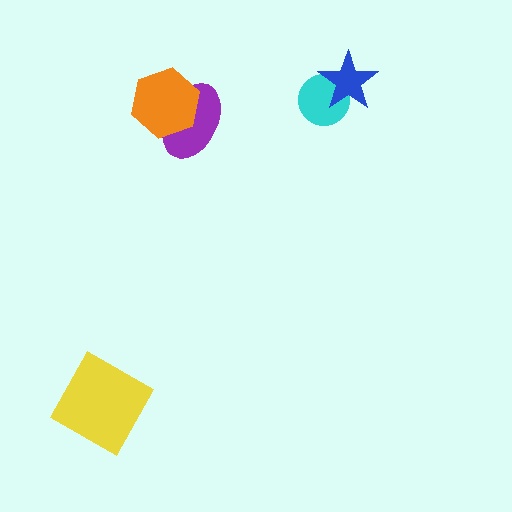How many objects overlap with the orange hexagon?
1 object overlaps with the orange hexagon.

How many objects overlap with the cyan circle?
1 object overlaps with the cyan circle.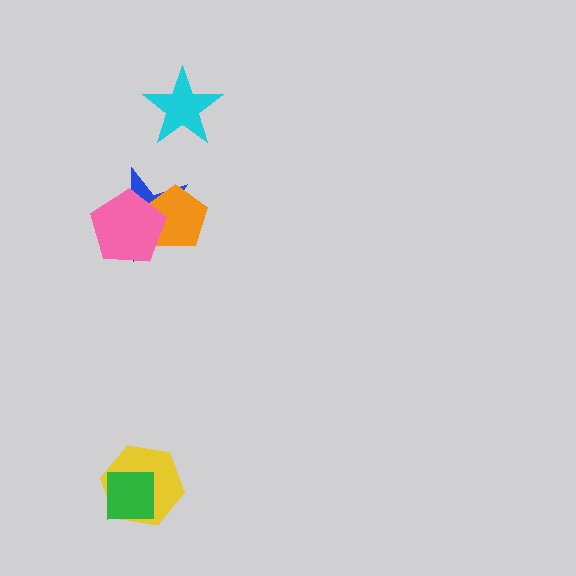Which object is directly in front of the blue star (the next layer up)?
The orange pentagon is directly in front of the blue star.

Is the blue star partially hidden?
Yes, it is partially covered by another shape.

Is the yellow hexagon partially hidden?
Yes, it is partially covered by another shape.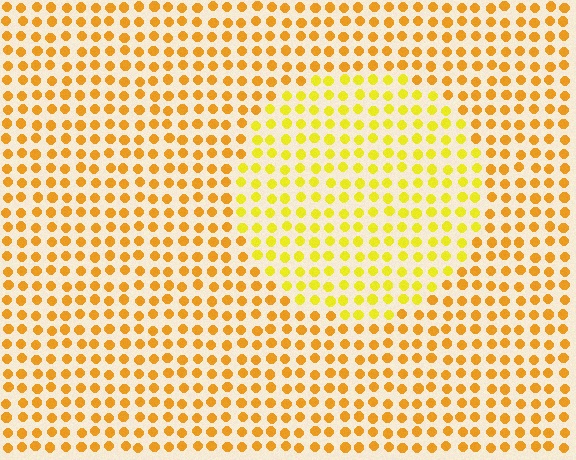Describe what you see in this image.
The image is filled with small orange elements in a uniform arrangement. A circle-shaped region is visible where the elements are tinted to a slightly different hue, forming a subtle color boundary.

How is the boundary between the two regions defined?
The boundary is defined purely by a slight shift in hue (about 24 degrees). Spacing, size, and orientation are identical on both sides.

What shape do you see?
I see a circle.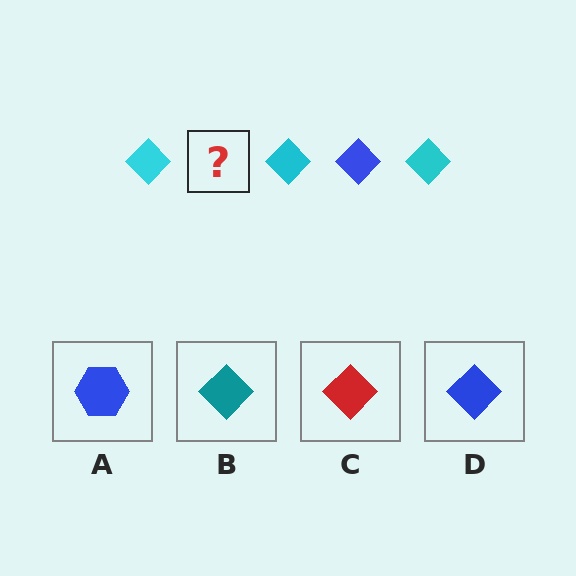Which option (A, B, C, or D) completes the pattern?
D.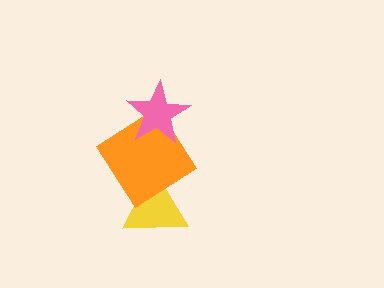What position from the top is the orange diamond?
The orange diamond is 2nd from the top.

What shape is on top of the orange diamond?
The pink star is on top of the orange diamond.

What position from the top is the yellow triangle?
The yellow triangle is 3rd from the top.